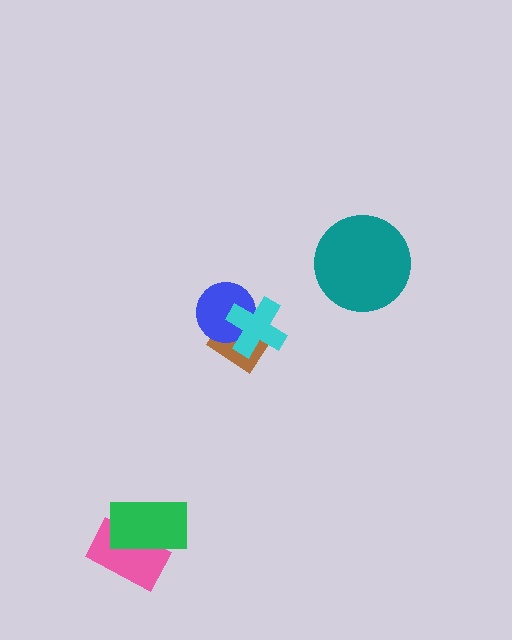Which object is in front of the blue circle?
The cyan cross is in front of the blue circle.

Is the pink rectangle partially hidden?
Yes, it is partially covered by another shape.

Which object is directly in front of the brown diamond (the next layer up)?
The blue circle is directly in front of the brown diamond.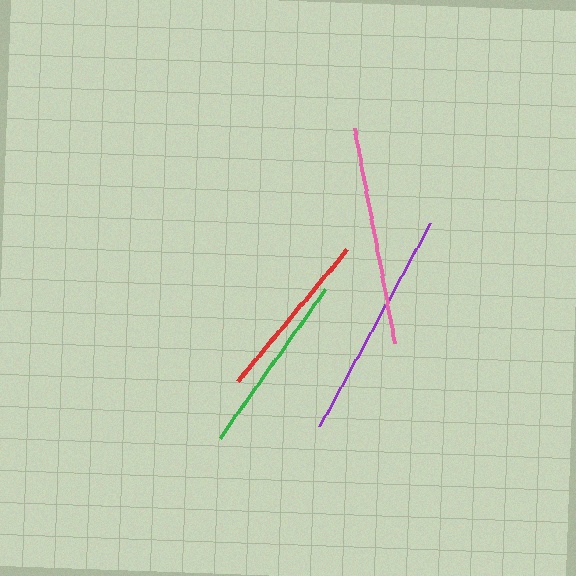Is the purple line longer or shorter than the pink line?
The purple line is longer than the pink line.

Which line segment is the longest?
The purple line is the longest at approximately 232 pixels.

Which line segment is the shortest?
The red line is the shortest at approximately 172 pixels.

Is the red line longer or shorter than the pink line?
The pink line is longer than the red line.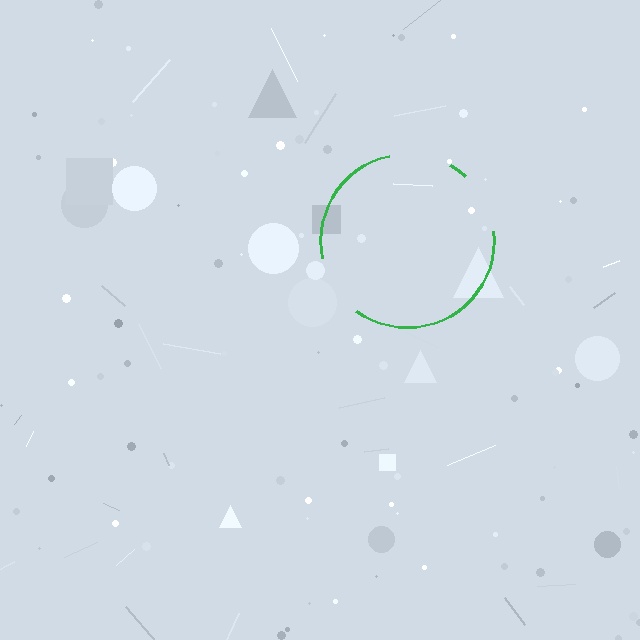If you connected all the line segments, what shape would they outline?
They would outline a circle.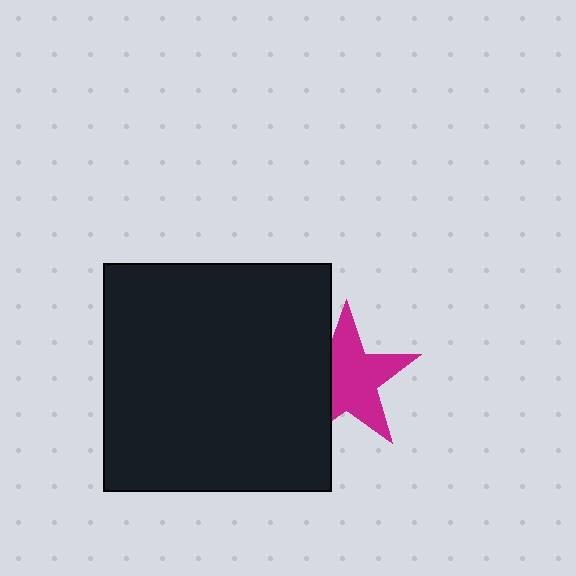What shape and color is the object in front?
The object in front is a black square.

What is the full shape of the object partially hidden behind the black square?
The partially hidden object is a magenta star.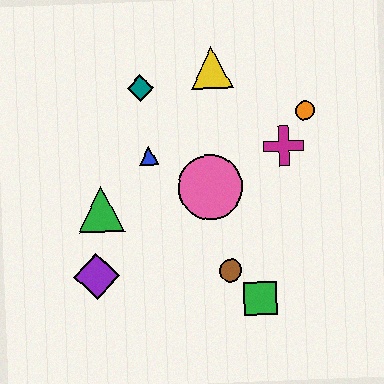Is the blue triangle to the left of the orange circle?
Yes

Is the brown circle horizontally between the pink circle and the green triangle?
No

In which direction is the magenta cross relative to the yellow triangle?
The magenta cross is below the yellow triangle.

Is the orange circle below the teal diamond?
Yes